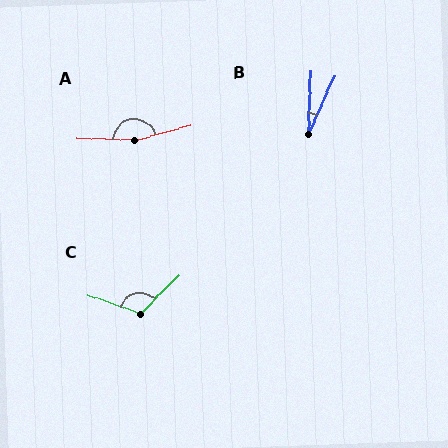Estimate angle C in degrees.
Approximately 115 degrees.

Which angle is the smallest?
B, at approximately 23 degrees.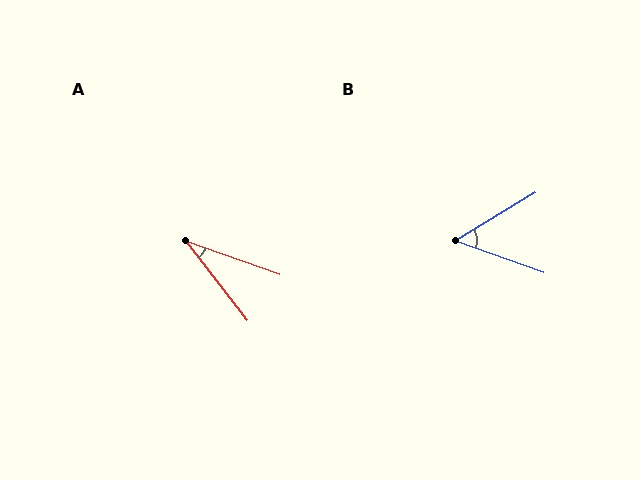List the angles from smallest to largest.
A (33°), B (51°).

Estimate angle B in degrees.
Approximately 51 degrees.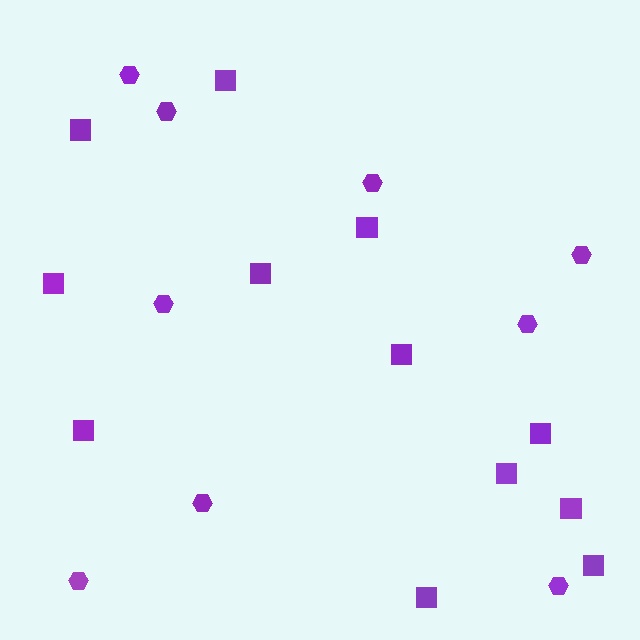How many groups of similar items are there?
There are 2 groups: one group of hexagons (9) and one group of squares (12).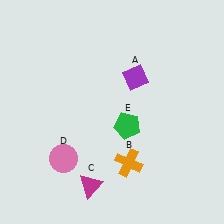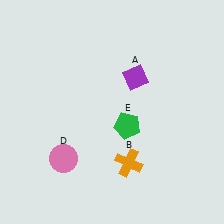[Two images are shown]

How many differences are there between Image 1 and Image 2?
There is 1 difference between the two images.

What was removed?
The magenta triangle (C) was removed in Image 2.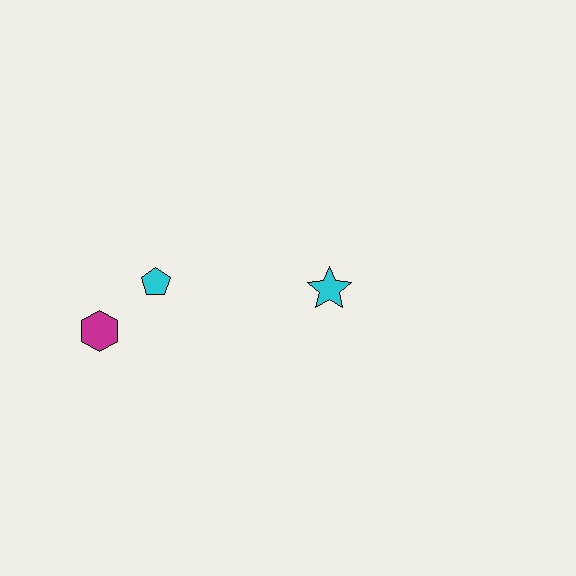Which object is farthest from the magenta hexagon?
The cyan star is farthest from the magenta hexagon.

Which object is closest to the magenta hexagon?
The cyan pentagon is closest to the magenta hexagon.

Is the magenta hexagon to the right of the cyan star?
No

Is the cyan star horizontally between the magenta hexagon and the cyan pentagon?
No